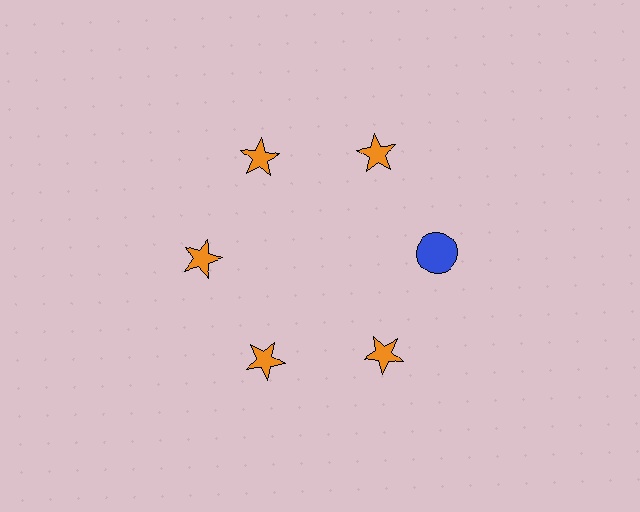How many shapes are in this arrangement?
There are 6 shapes arranged in a ring pattern.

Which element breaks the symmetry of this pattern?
The blue circle at roughly the 3 o'clock position breaks the symmetry. All other shapes are orange stars.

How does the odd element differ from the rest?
It differs in both color (blue instead of orange) and shape (circle instead of star).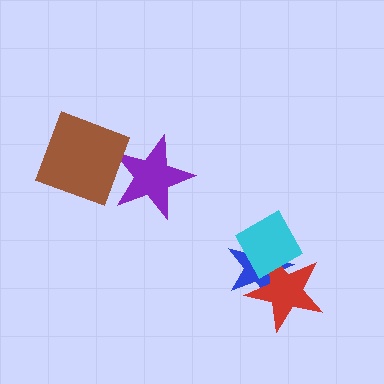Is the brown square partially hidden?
No, no other shape covers it.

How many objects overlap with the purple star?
1 object overlaps with the purple star.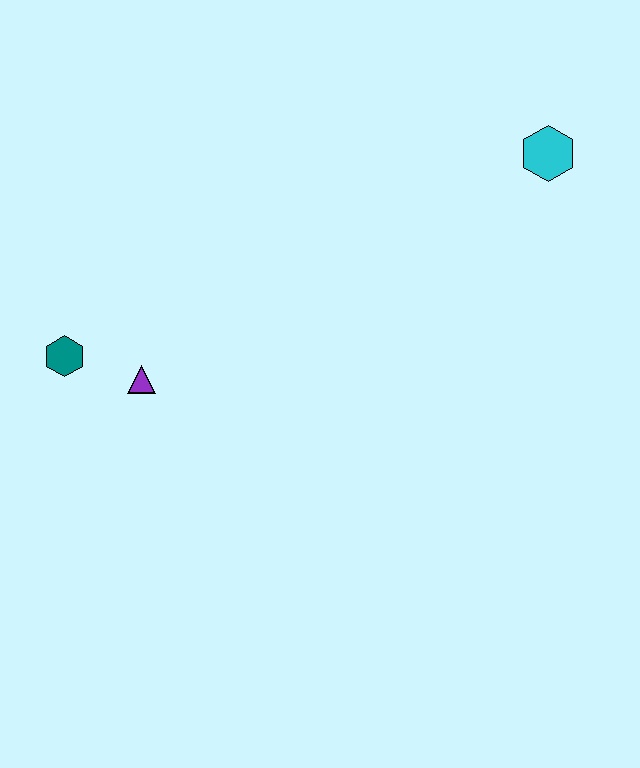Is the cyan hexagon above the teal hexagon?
Yes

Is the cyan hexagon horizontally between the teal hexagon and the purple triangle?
No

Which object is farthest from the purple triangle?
The cyan hexagon is farthest from the purple triangle.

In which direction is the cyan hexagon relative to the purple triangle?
The cyan hexagon is to the right of the purple triangle.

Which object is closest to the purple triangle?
The teal hexagon is closest to the purple triangle.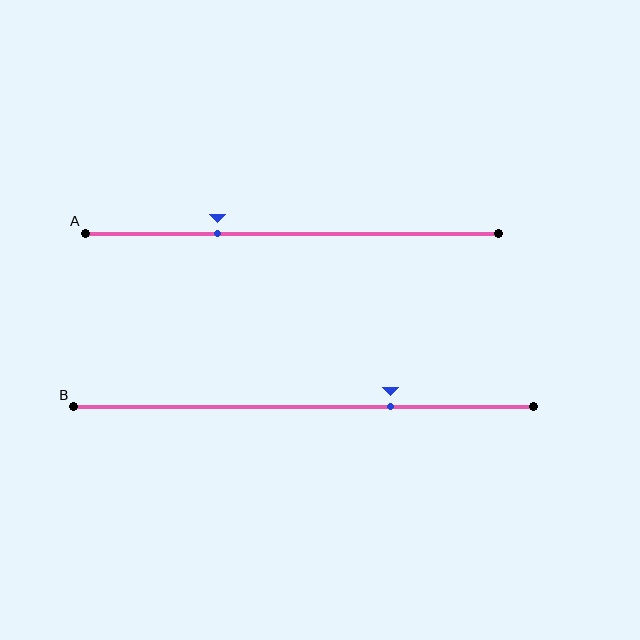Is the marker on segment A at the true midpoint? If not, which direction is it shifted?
No, the marker on segment A is shifted to the left by about 18% of the segment length.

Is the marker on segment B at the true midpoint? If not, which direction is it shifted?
No, the marker on segment B is shifted to the right by about 19% of the segment length.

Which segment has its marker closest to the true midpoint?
Segment A has its marker closest to the true midpoint.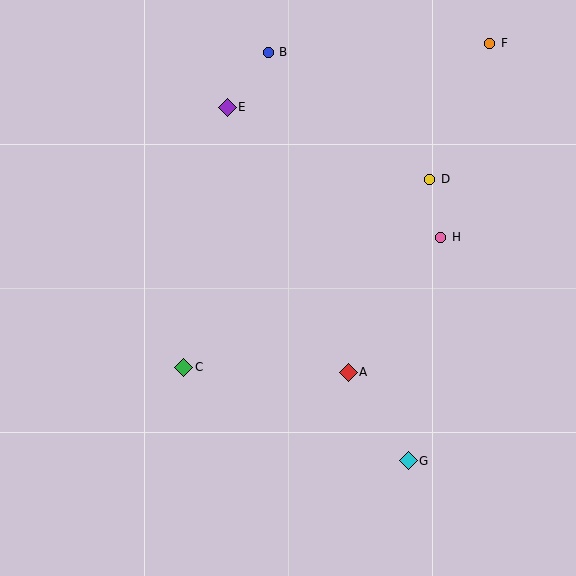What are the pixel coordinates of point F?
Point F is at (490, 43).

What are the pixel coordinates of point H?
Point H is at (441, 237).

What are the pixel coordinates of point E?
Point E is at (227, 107).